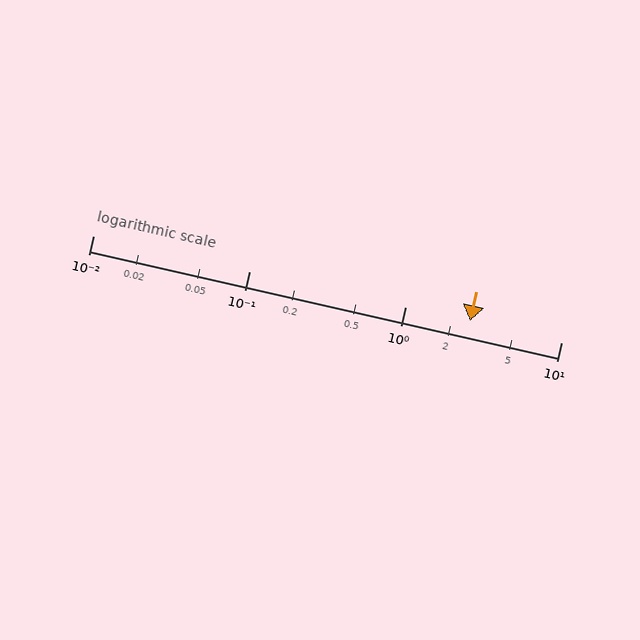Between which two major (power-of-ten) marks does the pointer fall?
The pointer is between 1 and 10.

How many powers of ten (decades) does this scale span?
The scale spans 3 decades, from 0.01 to 10.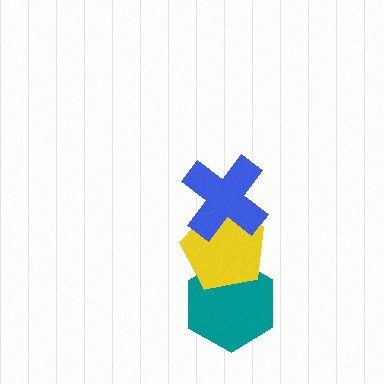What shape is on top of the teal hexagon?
The yellow pentagon is on top of the teal hexagon.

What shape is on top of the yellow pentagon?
The blue cross is on top of the yellow pentagon.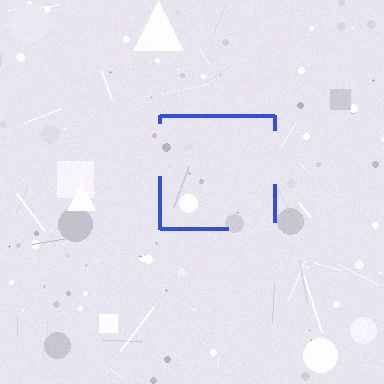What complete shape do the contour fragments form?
The contour fragments form a square.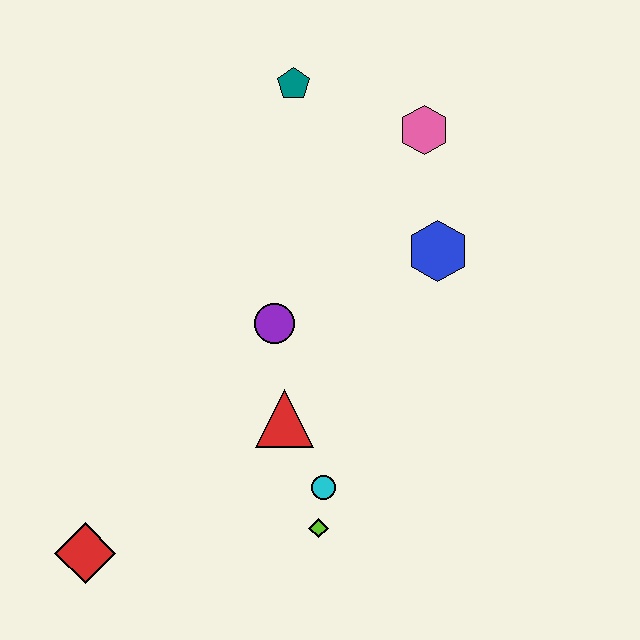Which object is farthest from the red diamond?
The pink hexagon is farthest from the red diamond.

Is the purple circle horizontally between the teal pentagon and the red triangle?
No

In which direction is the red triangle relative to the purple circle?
The red triangle is below the purple circle.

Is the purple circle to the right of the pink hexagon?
No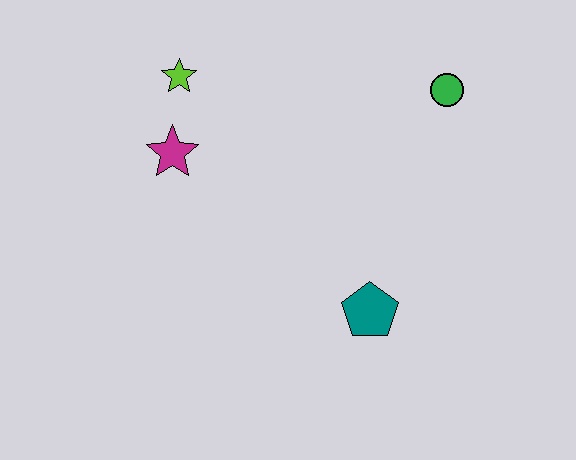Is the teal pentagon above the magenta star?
No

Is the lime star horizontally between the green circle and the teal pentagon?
No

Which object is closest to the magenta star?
The lime star is closest to the magenta star.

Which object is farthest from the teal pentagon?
The lime star is farthest from the teal pentagon.